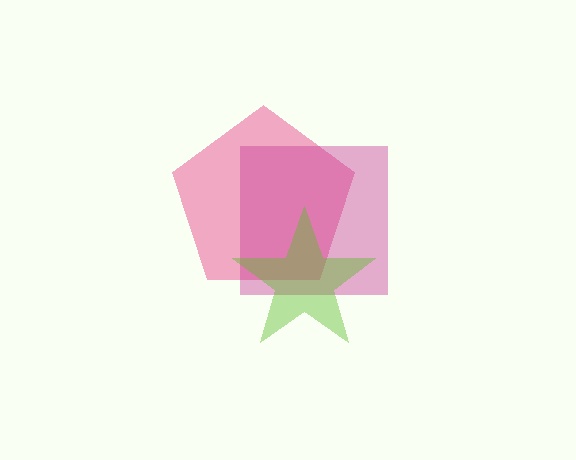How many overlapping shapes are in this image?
There are 3 overlapping shapes in the image.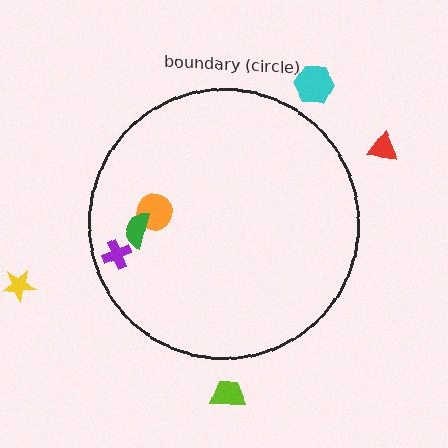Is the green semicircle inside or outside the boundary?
Inside.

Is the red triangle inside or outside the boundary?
Outside.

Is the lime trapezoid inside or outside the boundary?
Outside.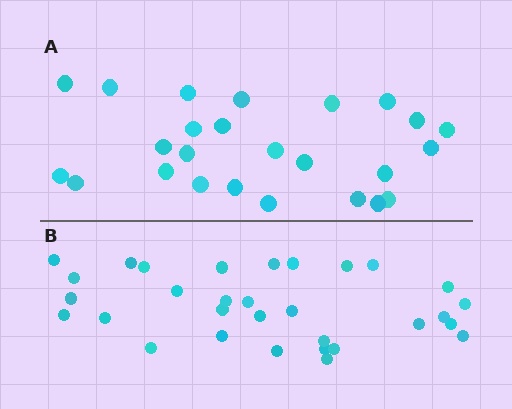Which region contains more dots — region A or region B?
Region B (the bottom region) has more dots.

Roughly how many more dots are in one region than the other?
Region B has about 6 more dots than region A.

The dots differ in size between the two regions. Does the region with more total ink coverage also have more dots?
No. Region A has more total ink coverage because its dots are larger, but region B actually contains more individual dots. Total area can be misleading — the number of items is what matters here.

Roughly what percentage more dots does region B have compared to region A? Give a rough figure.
About 25% more.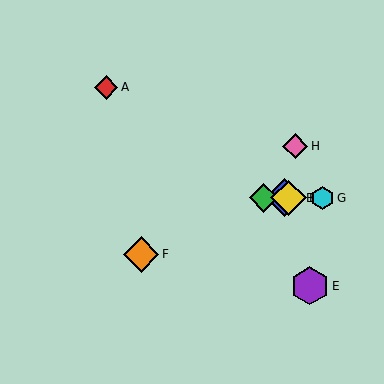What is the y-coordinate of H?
Object H is at y≈146.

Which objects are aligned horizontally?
Objects B, C, D, G are aligned horizontally.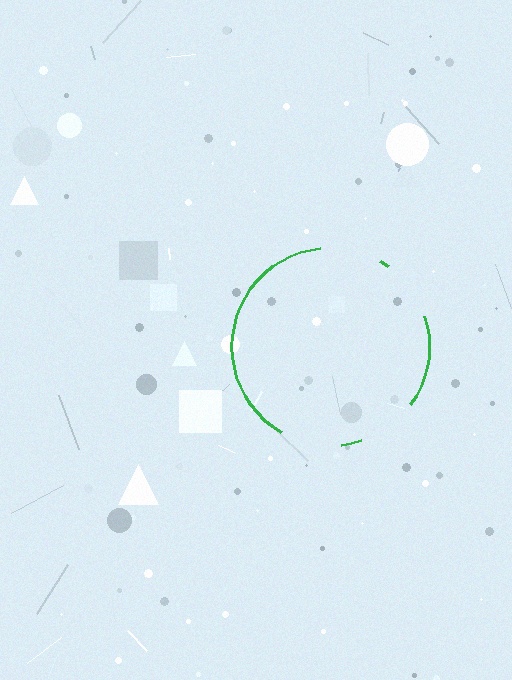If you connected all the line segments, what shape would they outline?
They would outline a circle.